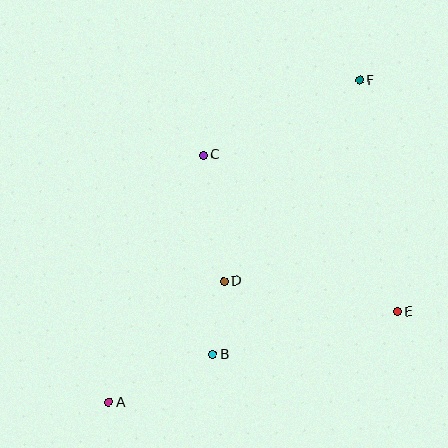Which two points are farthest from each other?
Points A and F are farthest from each other.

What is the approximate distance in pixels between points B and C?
The distance between B and C is approximately 200 pixels.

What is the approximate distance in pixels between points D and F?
The distance between D and F is approximately 243 pixels.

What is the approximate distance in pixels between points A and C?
The distance between A and C is approximately 264 pixels.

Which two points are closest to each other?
Points B and D are closest to each other.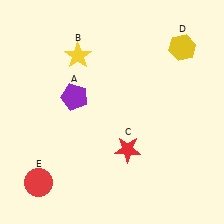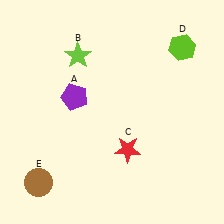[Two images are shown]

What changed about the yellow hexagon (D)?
In Image 1, D is yellow. In Image 2, it changed to lime.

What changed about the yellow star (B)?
In Image 1, B is yellow. In Image 2, it changed to lime.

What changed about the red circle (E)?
In Image 1, E is red. In Image 2, it changed to brown.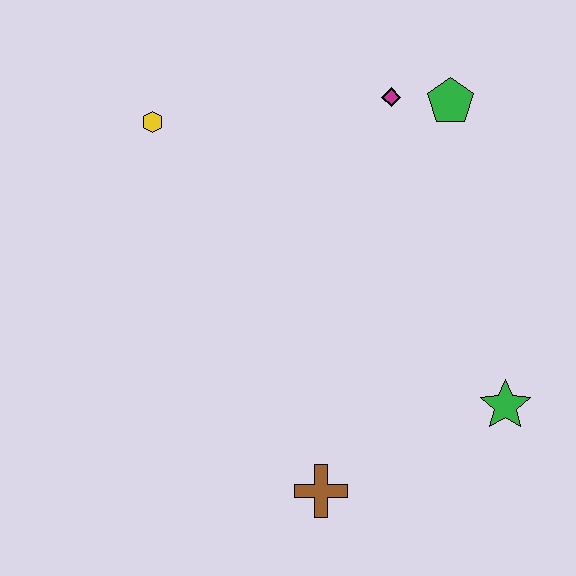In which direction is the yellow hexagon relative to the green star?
The yellow hexagon is to the left of the green star.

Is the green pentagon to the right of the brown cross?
Yes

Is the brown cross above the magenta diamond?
No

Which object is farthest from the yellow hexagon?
The green star is farthest from the yellow hexagon.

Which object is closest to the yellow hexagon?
The magenta diamond is closest to the yellow hexagon.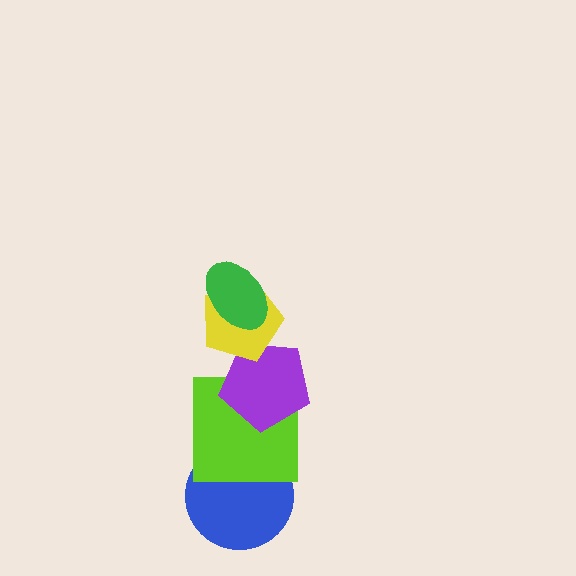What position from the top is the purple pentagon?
The purple pentagon is 3rd from the top.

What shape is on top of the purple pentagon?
The yellow pentagon is on top of the purple pentagon.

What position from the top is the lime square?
The lime square is 4th from the top.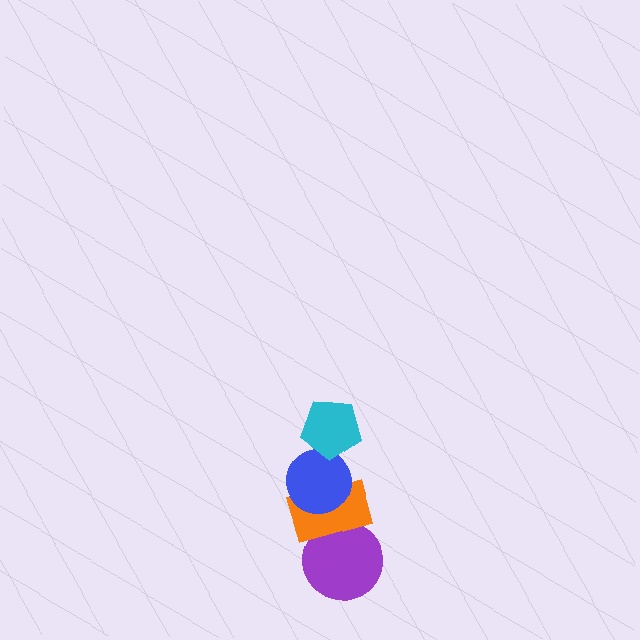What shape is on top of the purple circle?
The orange rectangle is on top of the purple circle.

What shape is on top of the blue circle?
The cyan pentagon is on top of the blue circle.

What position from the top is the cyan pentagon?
The cyan pentagon is 1st from the top.